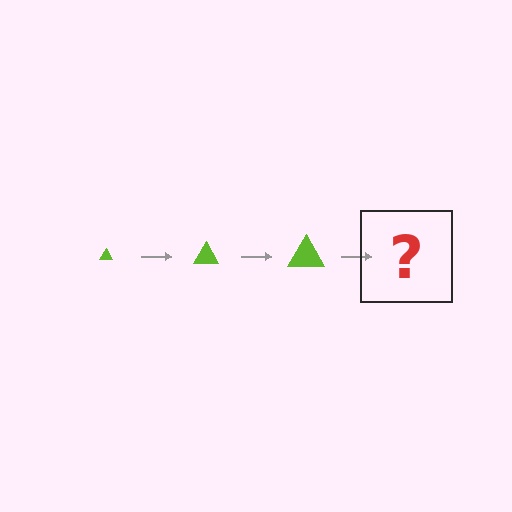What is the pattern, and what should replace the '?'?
The pattern is that the triangle gets progressively larger each step. The '?' should be a lime triangle, larger than the previous one.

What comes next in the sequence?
The next element should be a lime triangle, larger than the previous one.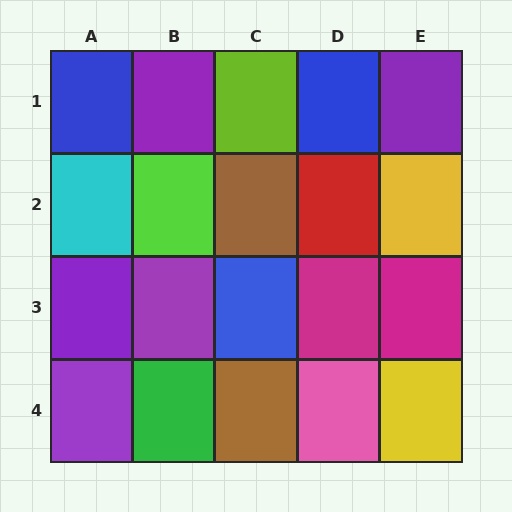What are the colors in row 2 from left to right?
Cyan, lime, brown, red, yellow.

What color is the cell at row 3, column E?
Magenta.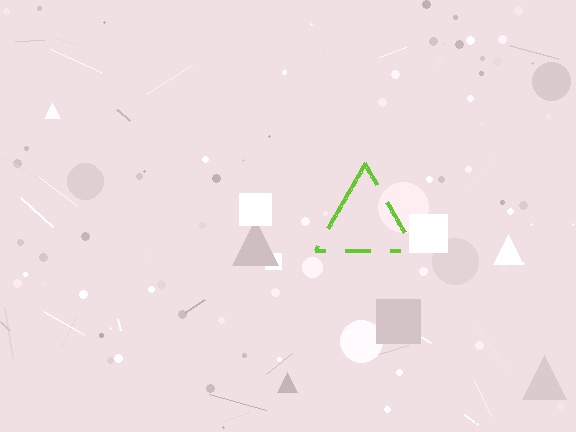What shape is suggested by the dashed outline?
The dashed outline suggests a triangle.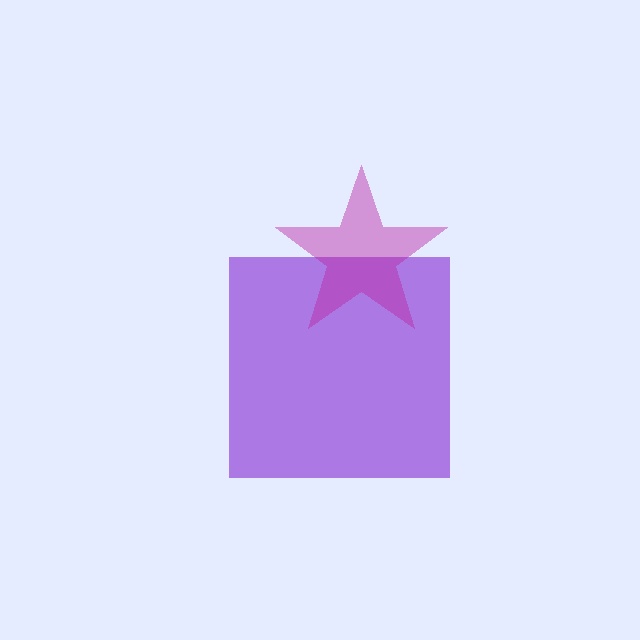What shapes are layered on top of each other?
The layered shapes are: a purple square, a magenta star.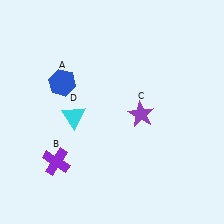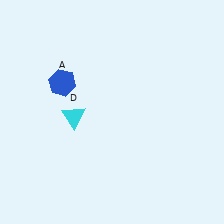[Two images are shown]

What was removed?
The purple cross (B), the purple star (C) were removed in Image 2.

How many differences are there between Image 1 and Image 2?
There are 2 differences between the two images.